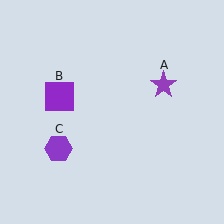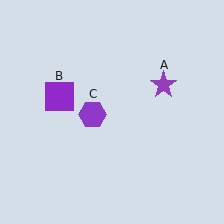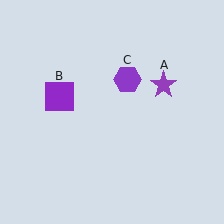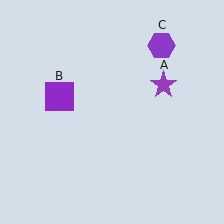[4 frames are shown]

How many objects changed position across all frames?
1 object changed position: purple hexagon (object C).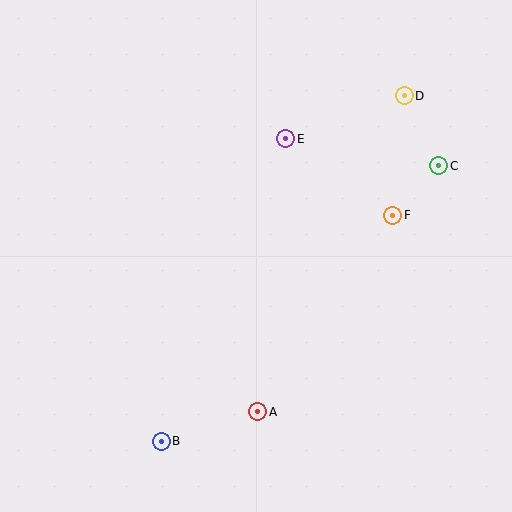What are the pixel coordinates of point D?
Point D is at (404, 96).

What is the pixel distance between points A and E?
The distance between A and E is 274 pixels.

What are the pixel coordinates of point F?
Point F is at (393, 215).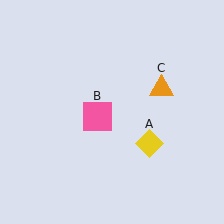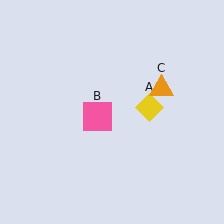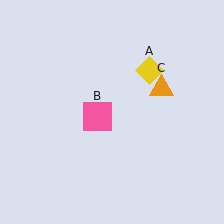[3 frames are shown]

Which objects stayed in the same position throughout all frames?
Pink square (object B) and orange triangle (object C) remained stationary.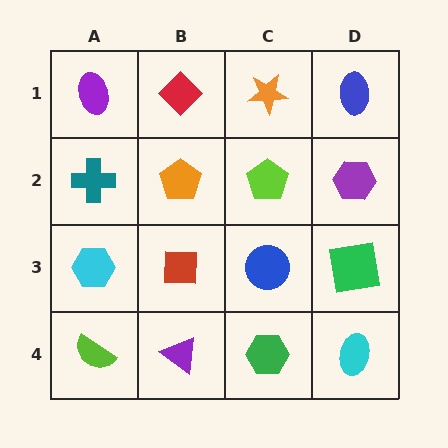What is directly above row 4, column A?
A cyan hexagon.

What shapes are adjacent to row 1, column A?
A teal cross (row 2, column A), a red diamond (row 1, column B).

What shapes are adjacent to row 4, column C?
A blue circle (row 3, column C), a purple triangle (row 4, column B), a cyan ellipse (row 4, column D).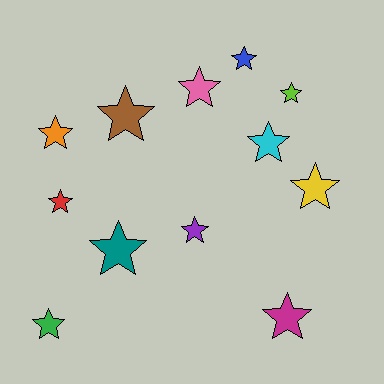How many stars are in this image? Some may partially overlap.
There are 12 stars.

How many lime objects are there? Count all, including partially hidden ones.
There is 1 lime object.